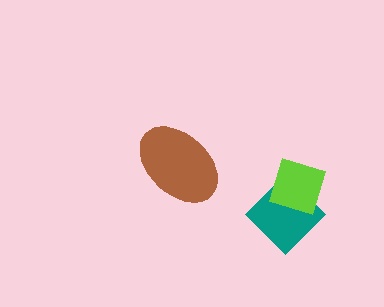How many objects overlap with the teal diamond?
1 object overlaps with the teal diamond.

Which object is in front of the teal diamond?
The lime diamond is in front of the teal diamond.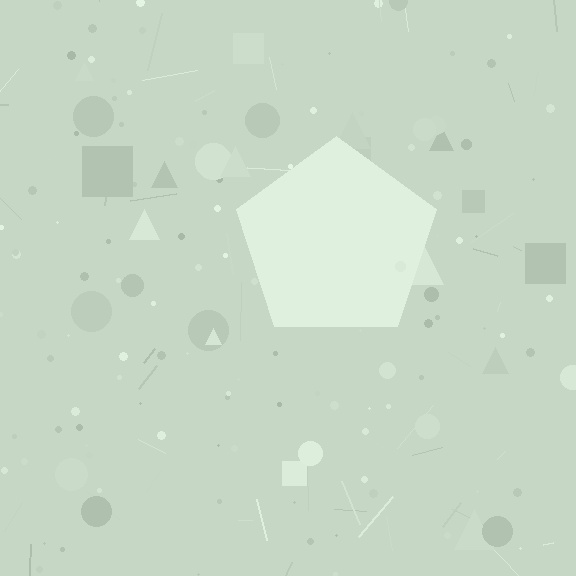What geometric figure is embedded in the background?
A pentagon is embedded in the background.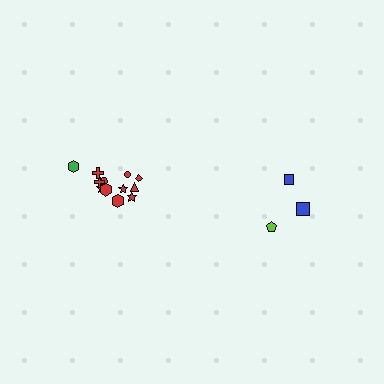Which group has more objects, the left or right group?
The left group.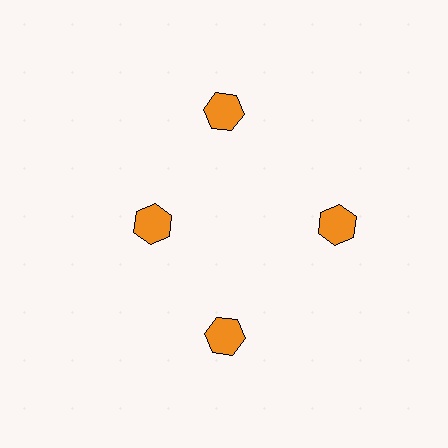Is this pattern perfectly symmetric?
No. The 4 orange hexagons are arranged in a ring, but one element near the 9 o'clock position is pulled inward toward the center, breaking the 4-fold rotational symmetry.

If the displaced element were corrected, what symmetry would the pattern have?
It would have 4-fold rotational symmetry — the pattern would map onto itself every 90 degrees.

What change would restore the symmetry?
The symmetry would be restored by moving it outward, back onto the ring so that all 4 hexagons sit at equal angles and equal distance from the center.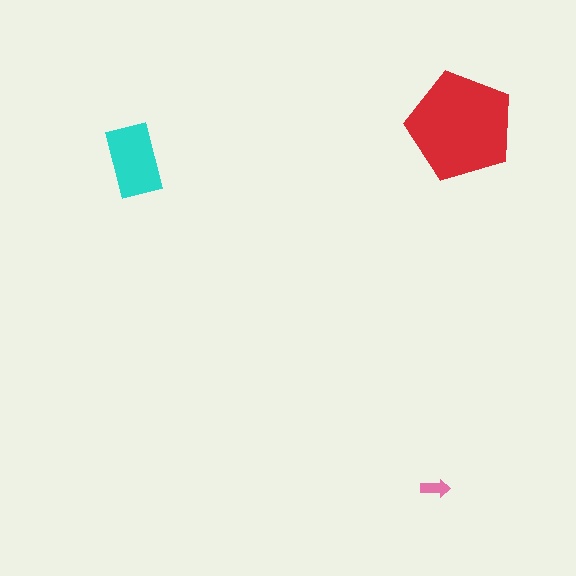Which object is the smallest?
The pink arrow.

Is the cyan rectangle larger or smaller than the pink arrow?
Larger.